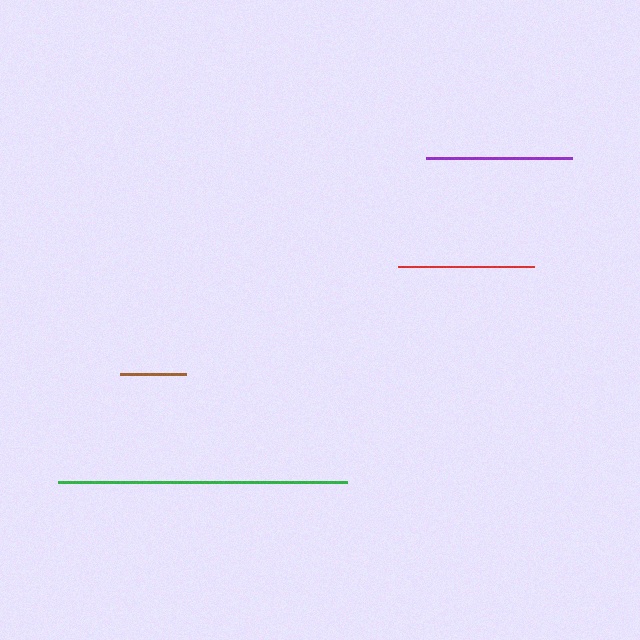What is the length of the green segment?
The green segment is approximately 289 pixels long.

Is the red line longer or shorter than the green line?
The green line is longer than the red line.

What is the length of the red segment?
The red segment is approximately 136 pixels long.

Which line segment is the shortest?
The brown line is the shortest at approximately 66 pixels.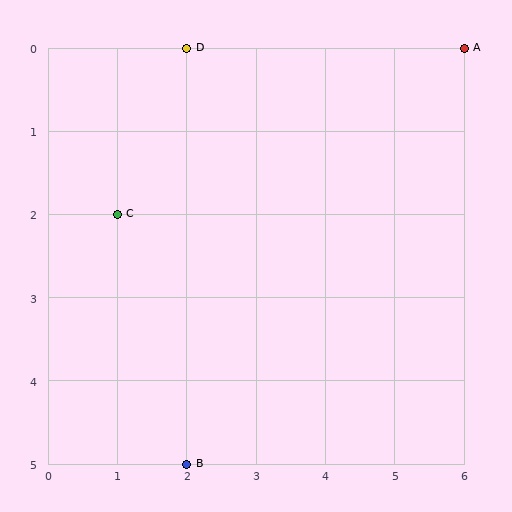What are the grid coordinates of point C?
Point C is at grid coordinates (1, 2).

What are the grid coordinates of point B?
Point B is at grid coordinates (2, 5).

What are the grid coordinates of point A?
Point A is at grid coordinates (6, 0).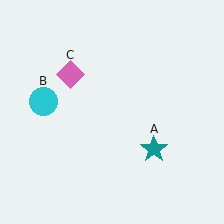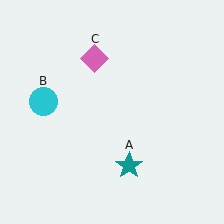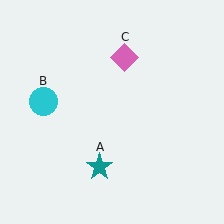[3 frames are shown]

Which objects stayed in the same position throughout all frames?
Cyan circle (object B) remained stationary.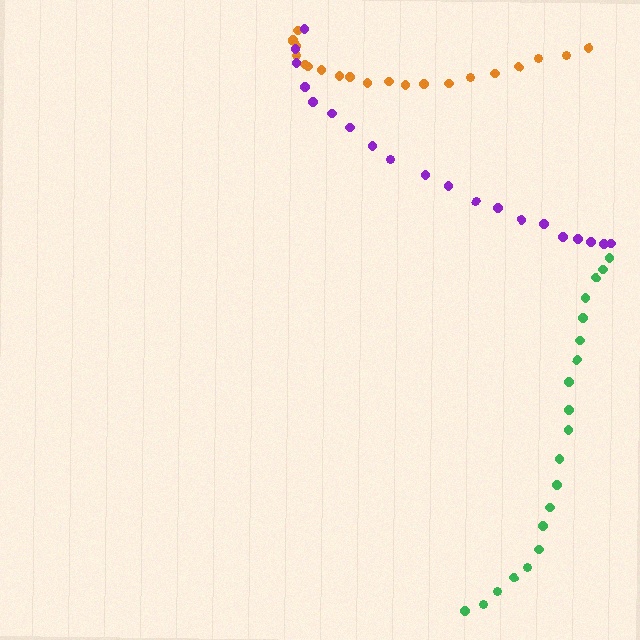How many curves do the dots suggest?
There are 3 distinct paths.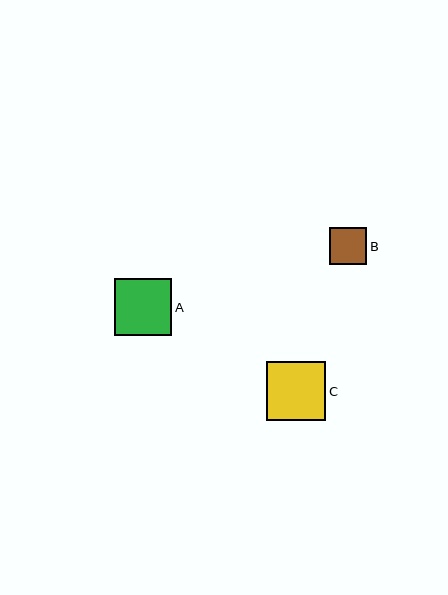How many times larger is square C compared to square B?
Square C is approximately 1.6 times the size of square B.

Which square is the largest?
Square C is the largest with a size of approximately 59 pixels.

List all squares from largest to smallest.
From largest to smallest: C, A, B.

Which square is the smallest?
Square B is the smallest with a size of approximately 37 pixels.